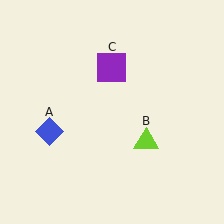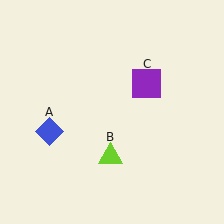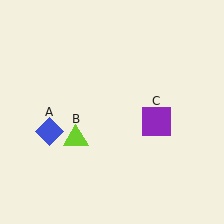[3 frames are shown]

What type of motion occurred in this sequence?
The lime triangle (object B), purple square (object C) rotated clockwise around the center of the scene.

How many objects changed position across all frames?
2 objects changed position: lime triangle (object B), purple square (object C).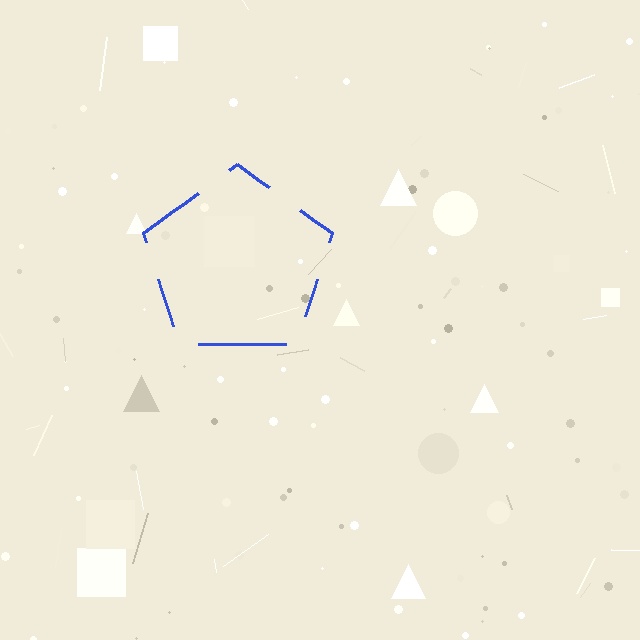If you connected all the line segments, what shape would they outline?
They would outline a pentagon.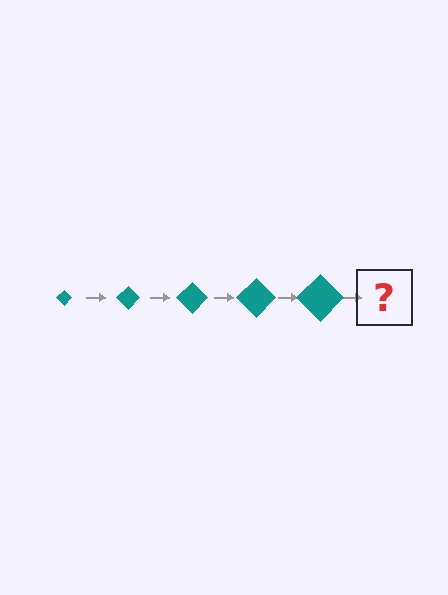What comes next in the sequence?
The next element should be a teal diamond, larger than the previous one.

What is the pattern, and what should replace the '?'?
The pattern is that the diamond gets progressively larger each step. The '?' should be a teal diamond, larger than the previous one.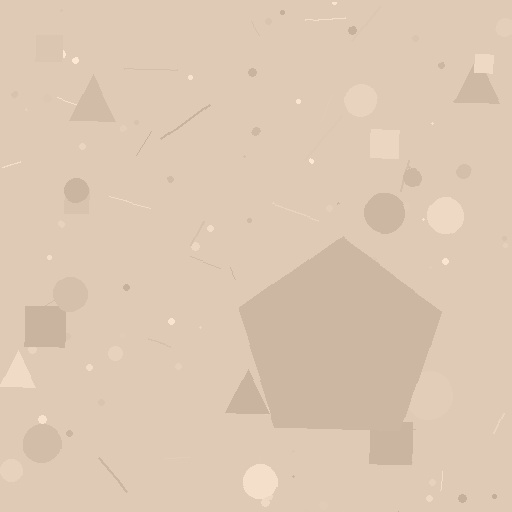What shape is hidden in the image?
A pentagon is hidden in the image.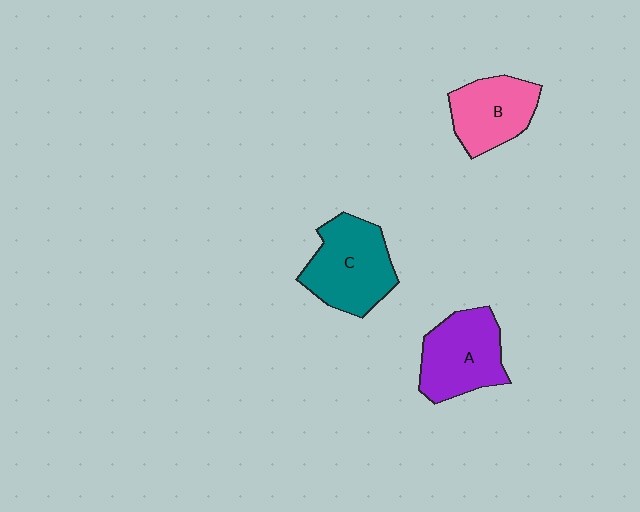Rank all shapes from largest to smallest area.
From largest to smallest: C (teal), A (purple), B (pink).